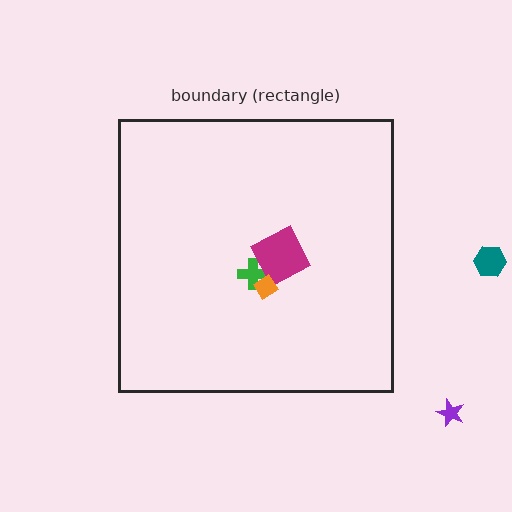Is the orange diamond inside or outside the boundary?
Inside.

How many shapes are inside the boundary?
3 inside, 2 outside.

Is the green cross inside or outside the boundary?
Inside.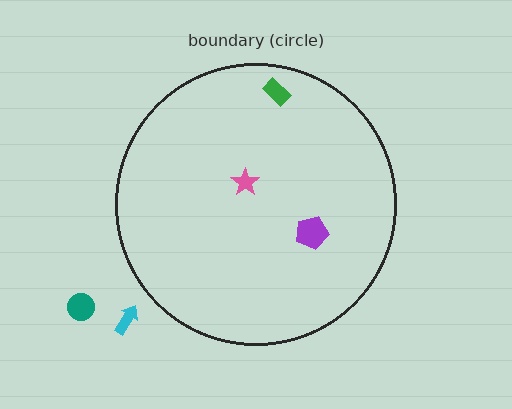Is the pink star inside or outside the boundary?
Inside.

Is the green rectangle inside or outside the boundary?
Inside.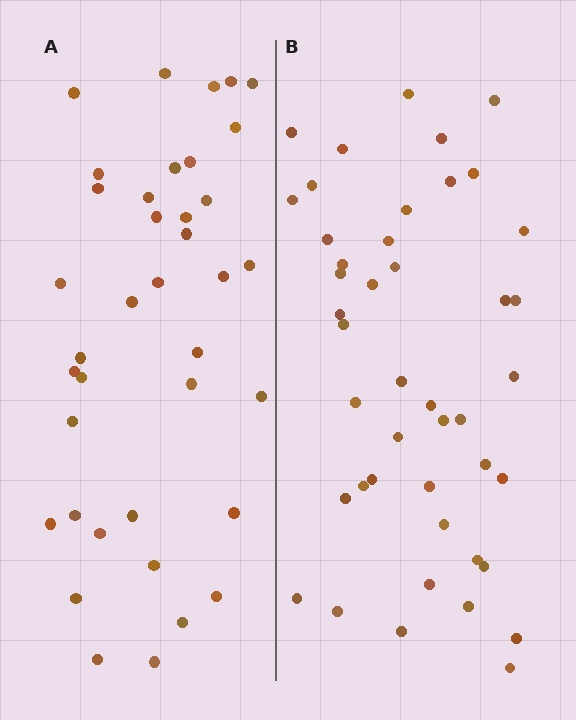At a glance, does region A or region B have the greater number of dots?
Region B (the right region) has more dots.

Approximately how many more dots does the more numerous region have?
Region B has about 6 more dots than region A.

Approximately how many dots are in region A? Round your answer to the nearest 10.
About 40 dots. (The exact count is 38, which rounds to 40.)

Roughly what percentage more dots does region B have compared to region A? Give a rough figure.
About 15% more.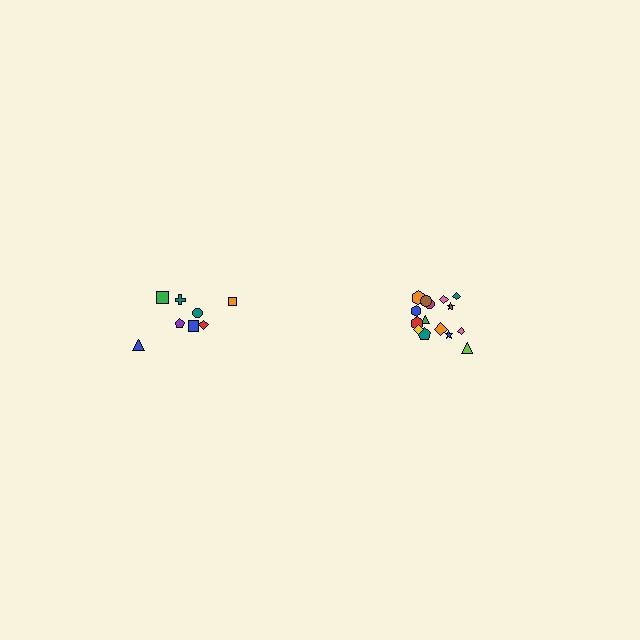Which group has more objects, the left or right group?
The right group.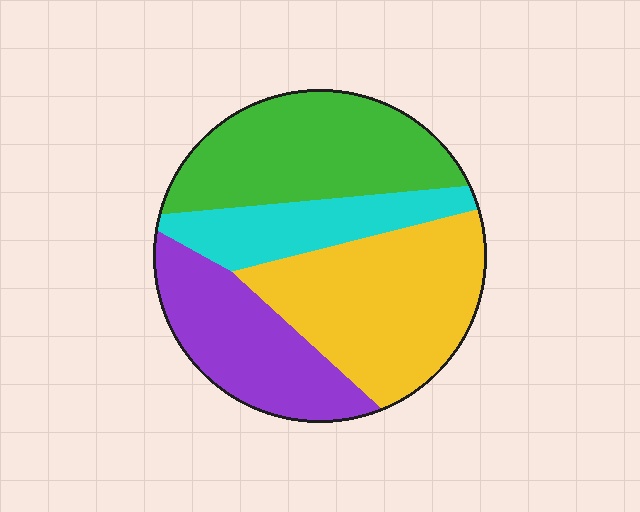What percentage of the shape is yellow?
Yellow takes up about one third (1/3) of the shape.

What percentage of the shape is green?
Green takes up about one quarter (1/4) of the shape.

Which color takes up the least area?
Cyan, at roughly 15%.